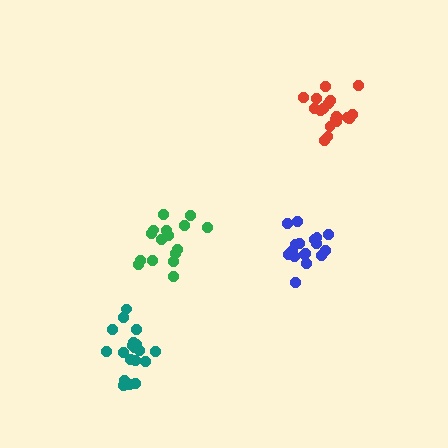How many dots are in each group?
Group 1: 18 dots, Group 2: 19 dots, Group 3: 17 dots, Group 4: 16 dots (70 total).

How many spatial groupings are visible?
There are 4 spatial groupings.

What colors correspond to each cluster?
The clusters are colored: red, teal, blue, green.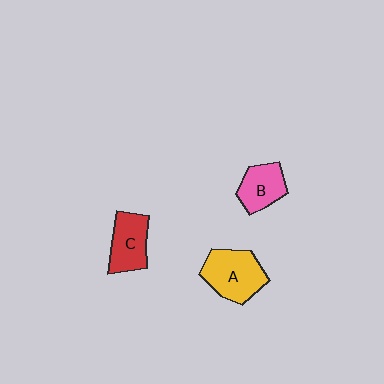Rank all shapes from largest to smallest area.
From largest to smallest: A (yellow), C (red), B (pink).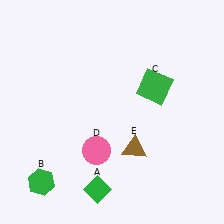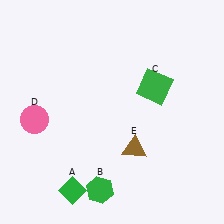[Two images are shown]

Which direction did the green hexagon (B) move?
The green hexagon (B) moved right.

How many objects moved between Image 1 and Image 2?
3 objects moved between the two images.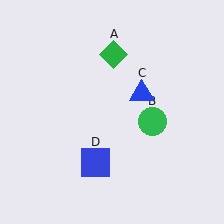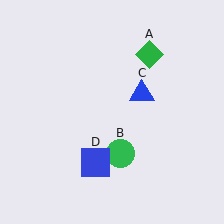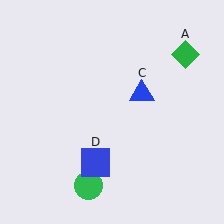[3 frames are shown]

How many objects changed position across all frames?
2 objects changed position: green diamond (object A), green circle (object B).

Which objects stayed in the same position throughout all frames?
Blue triangle (object C) and blue square (object D) remained stationary.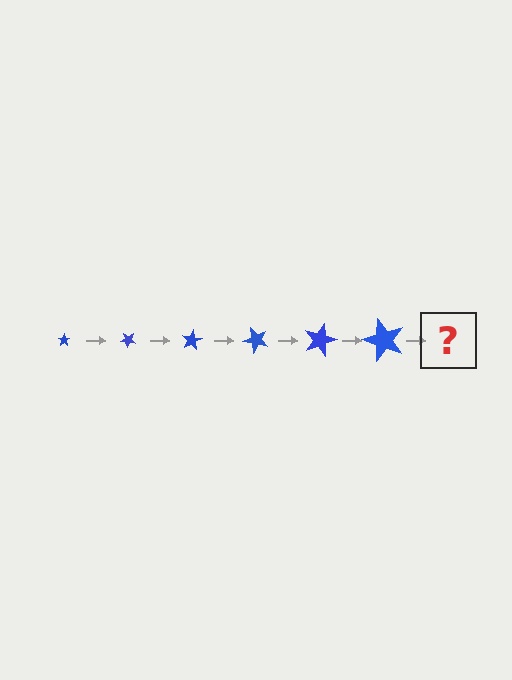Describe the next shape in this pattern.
It should be a star, larger than the previous one and rotated 240 degrees from the start.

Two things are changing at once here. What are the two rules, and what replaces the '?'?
The two rules are that the star grows larger each step and it rotates 40 degrees each step. The '?' should be a star, larger than the previous one and rotated 240 degrees from the start.